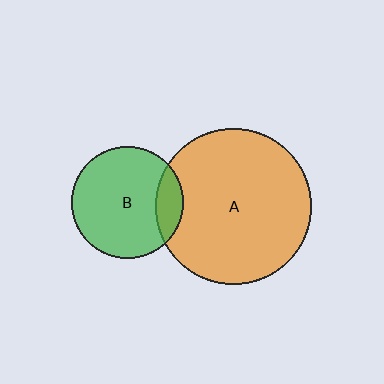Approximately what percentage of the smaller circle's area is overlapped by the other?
Approximately 15%.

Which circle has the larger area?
Circle A (orange).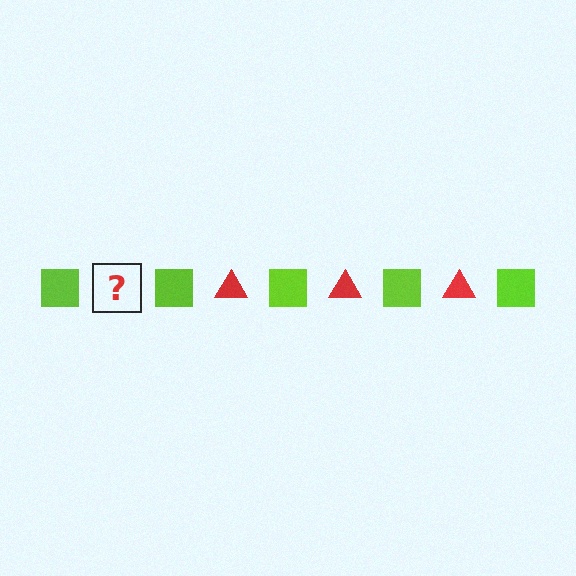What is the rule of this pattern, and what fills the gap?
The rule is that the pattern alternates between lime square and red triangle. The gap should be filled with a red triangle.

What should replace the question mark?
The question mark should be replaced with a red triangle.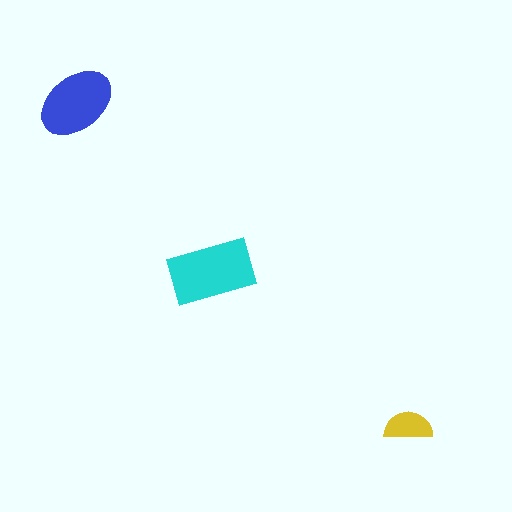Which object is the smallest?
The yellow semicircle.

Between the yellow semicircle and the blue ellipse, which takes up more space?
The blue ellipse.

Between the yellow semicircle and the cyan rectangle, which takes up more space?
The cyan rectangle.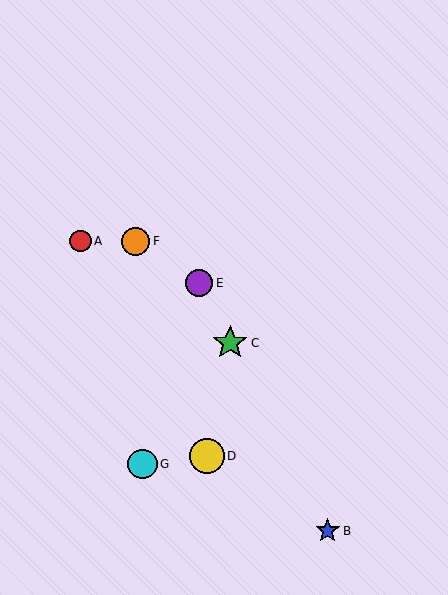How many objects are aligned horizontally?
2 objects (A, F) are aligned horizontally.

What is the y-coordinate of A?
Object A is at y≈241.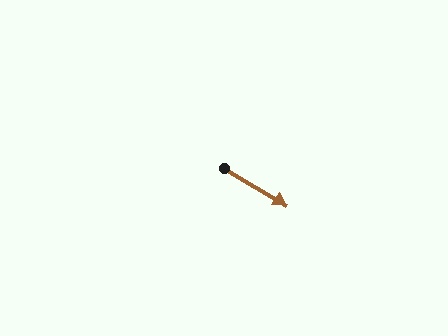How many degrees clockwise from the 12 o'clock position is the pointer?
Approximately 121 degrees.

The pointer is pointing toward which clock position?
Roughly 4 o'clock.